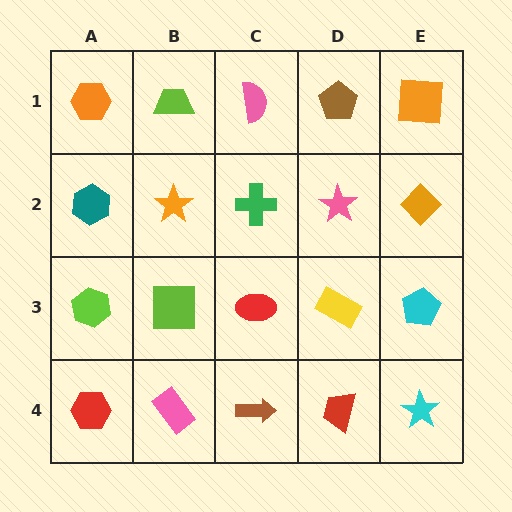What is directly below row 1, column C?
A green cross.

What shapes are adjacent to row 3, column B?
An orange star (row 2, column B), a pink rectangle (row 4, column B), a lime hexagon (row 3, column A), a red ellipse (row 3, column C).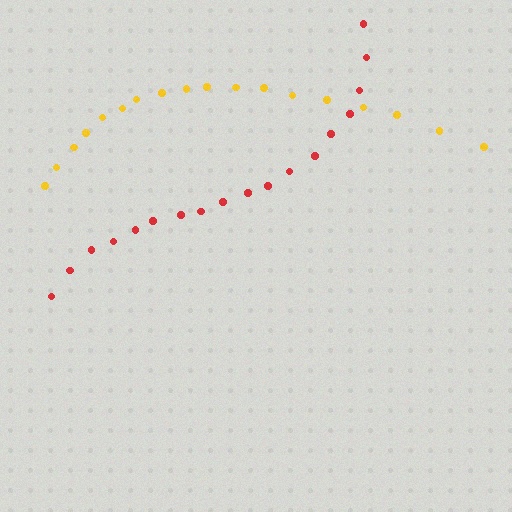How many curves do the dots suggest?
There are 2 distinct paths.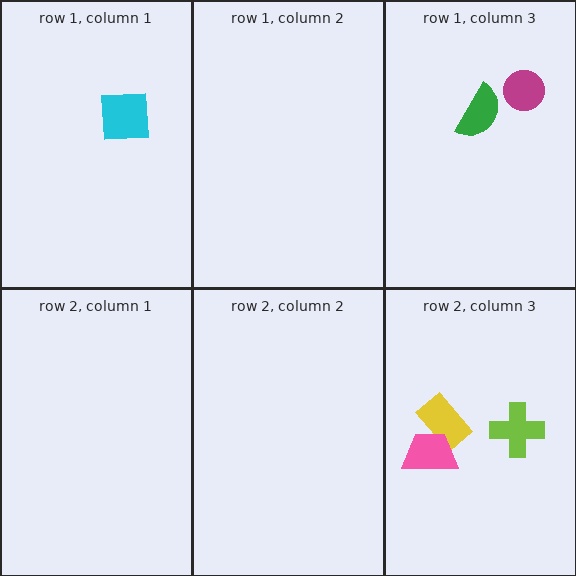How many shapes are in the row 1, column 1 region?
1.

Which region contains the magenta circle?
The row 1, column 3 region.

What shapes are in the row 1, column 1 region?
The cyan square.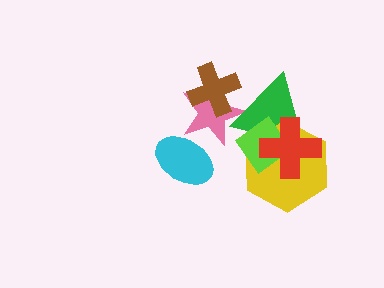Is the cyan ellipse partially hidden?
No, no other shape covers it.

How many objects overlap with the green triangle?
5 objects overlap with the green triangle.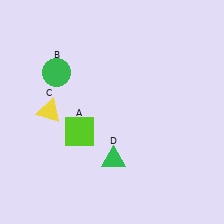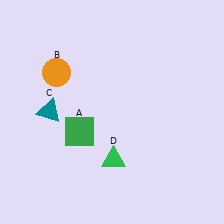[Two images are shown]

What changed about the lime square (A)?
In Image 1, A is lime. In Image 2, it changed to green.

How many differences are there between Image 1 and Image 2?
There are 3 differences between the two images.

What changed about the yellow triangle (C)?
In Image 1, C is yellow. In Image 2, it changed to teal.